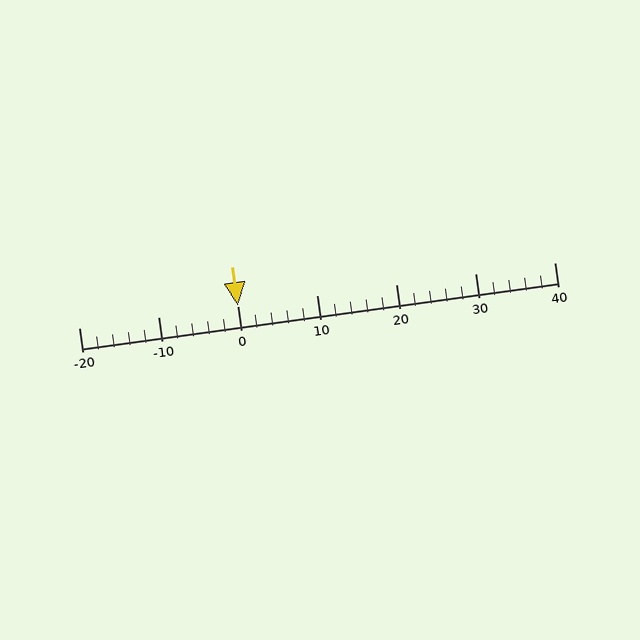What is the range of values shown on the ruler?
The ruler shows values from -20 to 40.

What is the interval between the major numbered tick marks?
The major tick marks are spaced 10 units apart.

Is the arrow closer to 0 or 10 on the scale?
The arrow is closer to 0.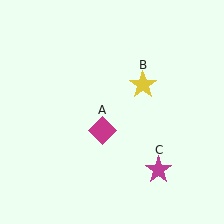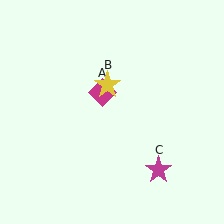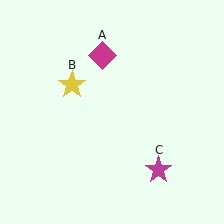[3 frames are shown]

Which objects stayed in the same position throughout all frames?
Magenta star (object C) remained stationary.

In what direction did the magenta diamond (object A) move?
The magenta diamond (object A) moved up.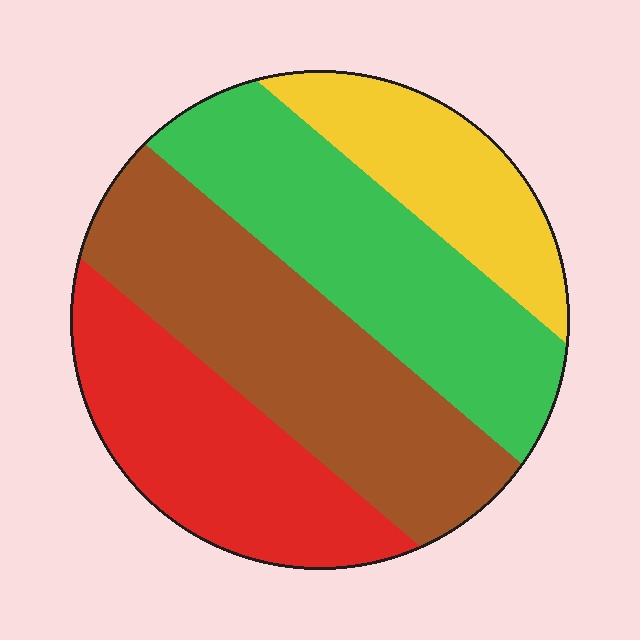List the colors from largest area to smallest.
From largest to smallest: brown, green, red, yellow.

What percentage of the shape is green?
Green takes up between a sixth and a third of the shape.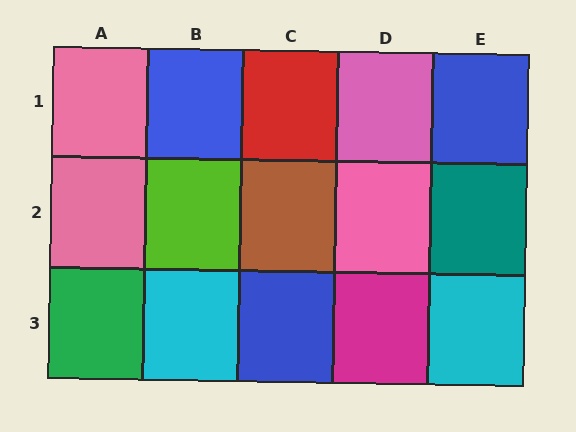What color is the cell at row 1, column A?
Pink.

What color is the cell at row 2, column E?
Teal.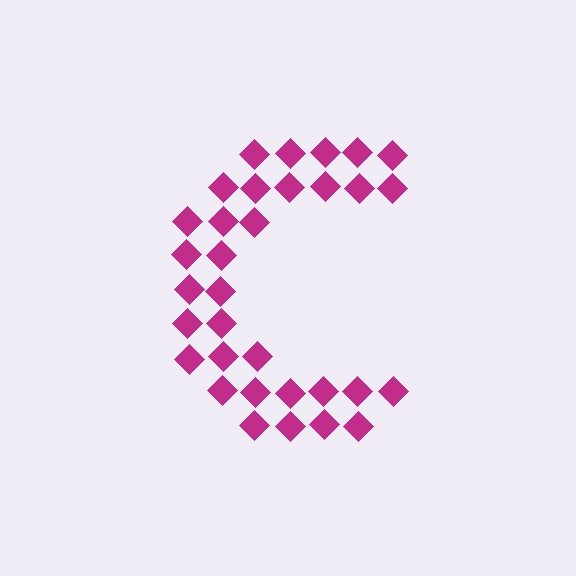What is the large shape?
The large shape is the letter C.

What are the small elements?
The small elements are diamonds.